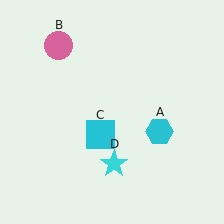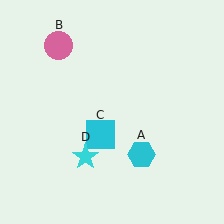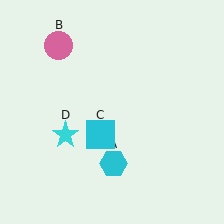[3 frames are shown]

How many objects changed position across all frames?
2 objects changed position: cyan hexagon (object A), cyan star (object D).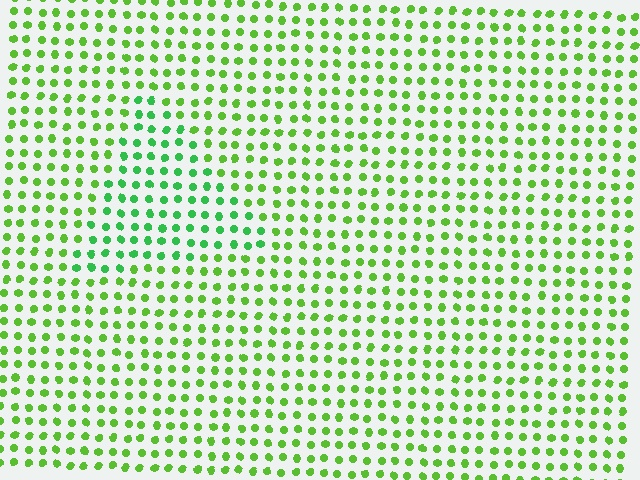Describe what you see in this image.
The image is filled with small lime elements in a uniform arrangement. A triangle-shaped region is visible where the elements are tinted to a slightly different hue, forming a subtle color boundary.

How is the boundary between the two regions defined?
The boundary is defined purely by a slight shift in hue (about 28 degrees). Spacing, size, and orientation are identical on both sides.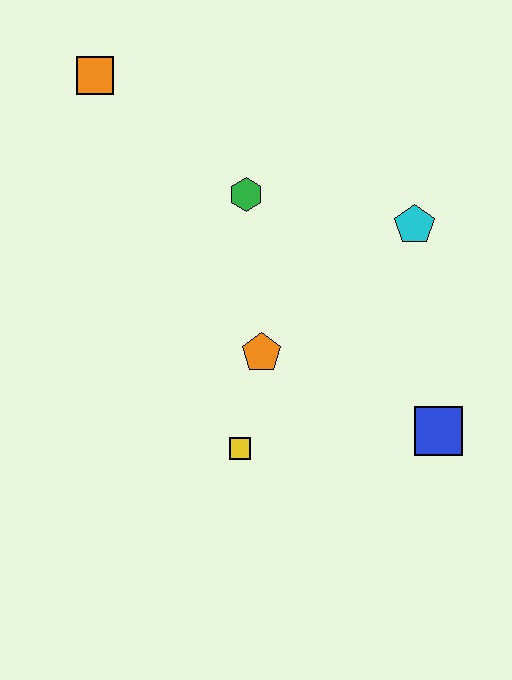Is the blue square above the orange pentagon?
No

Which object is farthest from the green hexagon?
The blue square is farthest from the green hexagon.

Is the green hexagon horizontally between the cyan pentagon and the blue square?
No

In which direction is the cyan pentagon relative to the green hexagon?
The cyan pentagon is to the right of the green hexagon.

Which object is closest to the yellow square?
The orange pentagon is closest to the yellow square.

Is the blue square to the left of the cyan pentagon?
No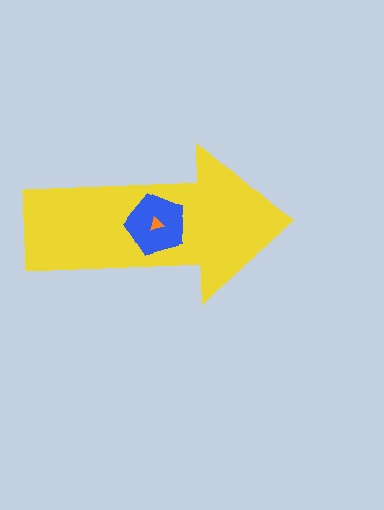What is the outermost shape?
The yellow arrow.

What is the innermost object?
The orange triangle.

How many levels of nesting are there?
3.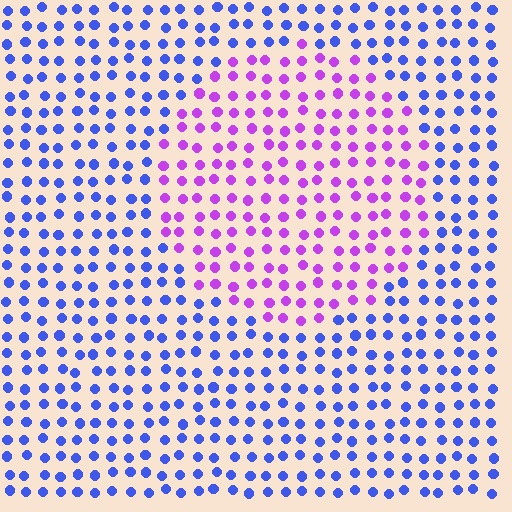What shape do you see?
I see a circle.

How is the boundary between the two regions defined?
The boundary is defined purely by a slight shift in hue (about 56 degrees). Spacing, size, and orientation are identical on both sides.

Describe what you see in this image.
The image is filled with small blue elements in a uniform arrangement. A circle-shaped region is visible where the elements are tinted to a slightly different hue, forming a subtle color boundary.